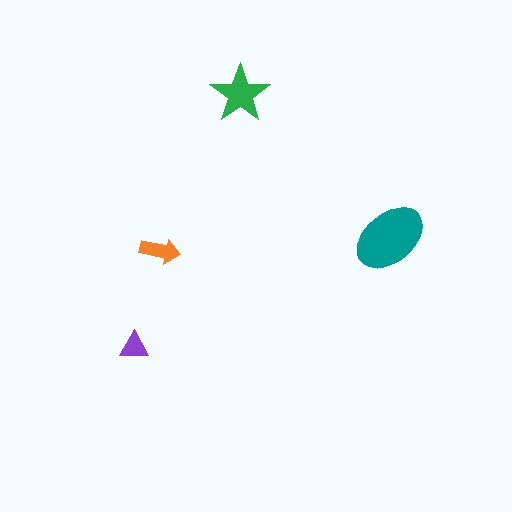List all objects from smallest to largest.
The purple triangle, the orange arrow, the green star, the teal ellipse.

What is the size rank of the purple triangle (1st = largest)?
4th.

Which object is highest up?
The green star is topmost.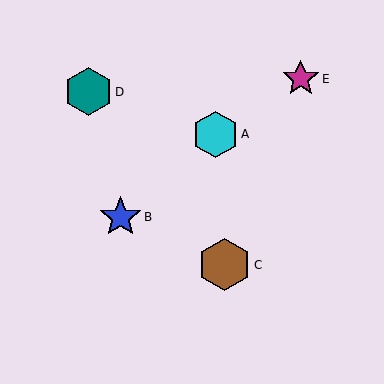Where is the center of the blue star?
The center of the blue star is at (120, 217).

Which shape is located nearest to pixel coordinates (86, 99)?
The teal hexagon (labeled D) at (88, 92) is nearest to that location.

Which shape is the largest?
The brown hexagon (labeled C) is the largest.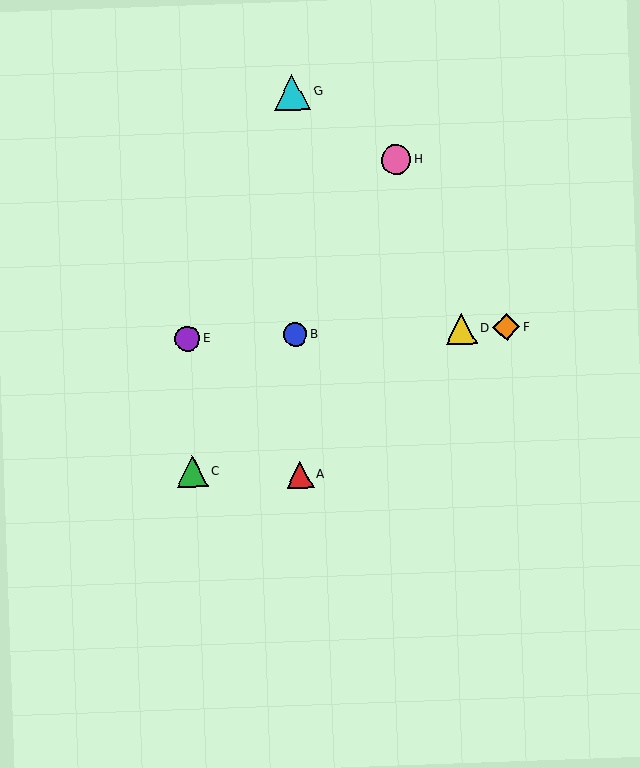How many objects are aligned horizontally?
4 objects (B, D, E, F) are aligned horizontally.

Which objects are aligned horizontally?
Objects B, D, E, F are aligned horizontally.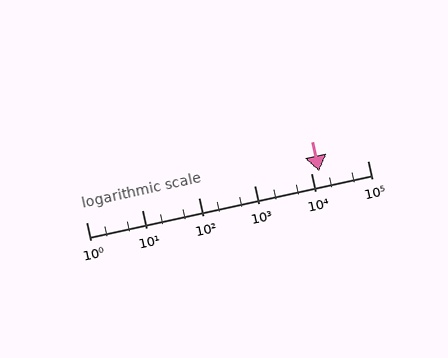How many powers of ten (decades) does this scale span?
The scale spans 5 decades, from 1 to 100000.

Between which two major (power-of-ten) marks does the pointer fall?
The pointer is between 10000 and 100000.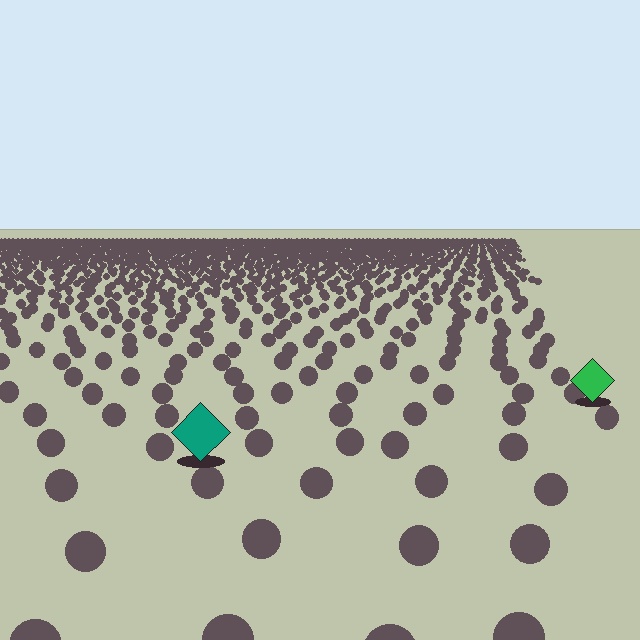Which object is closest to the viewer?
The teal diamond is closest. The texture marks near it are larger and more spread out.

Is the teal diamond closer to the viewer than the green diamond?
Yes. The teal diamond is closer — you can tell from the texture gradient: the ground texture is coarser near it.